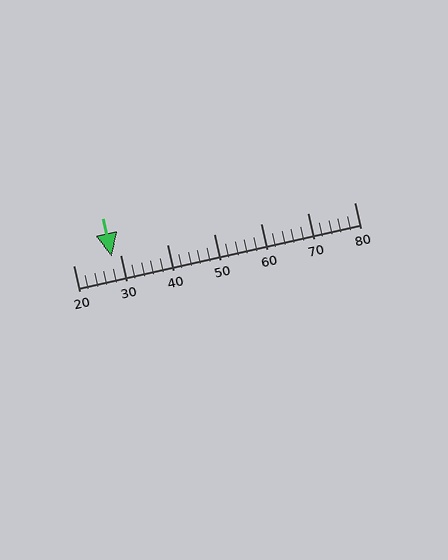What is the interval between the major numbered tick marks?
The major tick marks are spaced 10 units apart.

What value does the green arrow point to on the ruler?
The green arrow points to approximately 28.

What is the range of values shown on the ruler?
The ruler shows values from 20 to 80.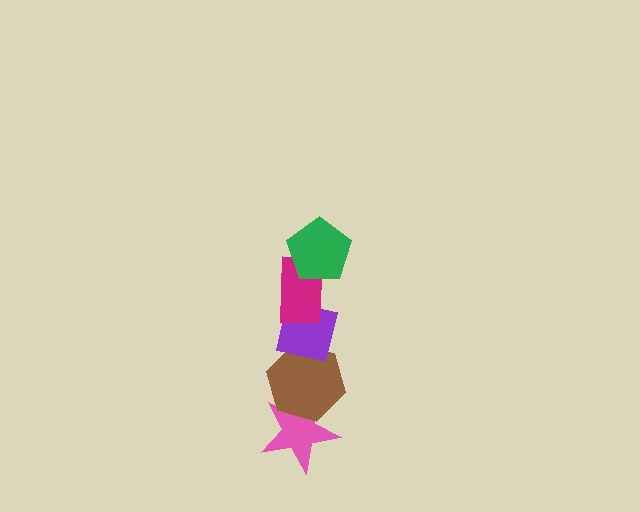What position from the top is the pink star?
The pink star is 5th from the top.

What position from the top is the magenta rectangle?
The magenta rectangle is 2nd from the top.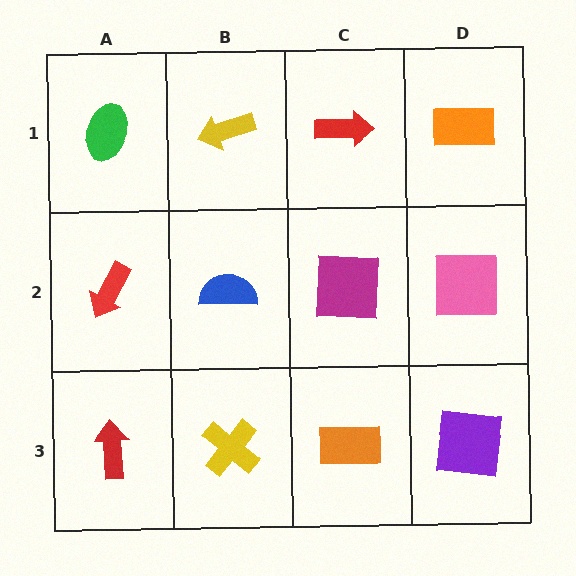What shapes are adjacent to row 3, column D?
A pink square (row 2, column D), an orange rectangle (row 3, column C).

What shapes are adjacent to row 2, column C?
A red arrow (row 1, column C), an orange rectangle (row 3, column C), a blue semicircle (row 2, column B), a pink square (row 2, column D).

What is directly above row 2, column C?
A red arrow.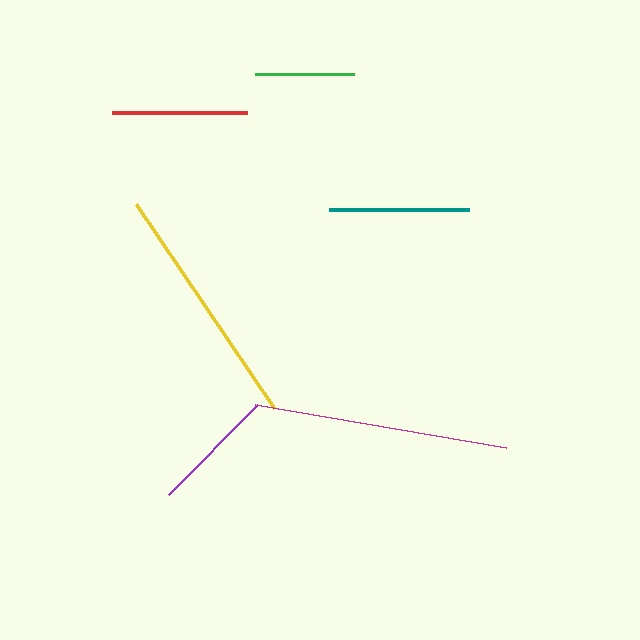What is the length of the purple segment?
The purple segment is approximately 126 pixels long.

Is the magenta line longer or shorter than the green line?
The magenta line is longer than the green line.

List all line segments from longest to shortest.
From longest to shortest: magenta, yellow, teal, red, purple, green.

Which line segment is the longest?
The magenta line is the longest at approximately 255 pixels.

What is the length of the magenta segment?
The magenta segment is approximately 255 pixels long.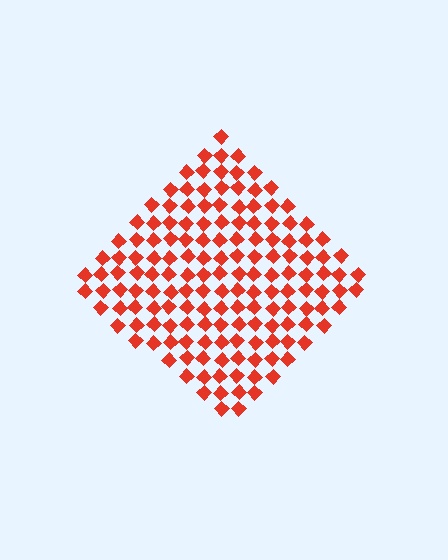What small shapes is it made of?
It is made of small diamonds.